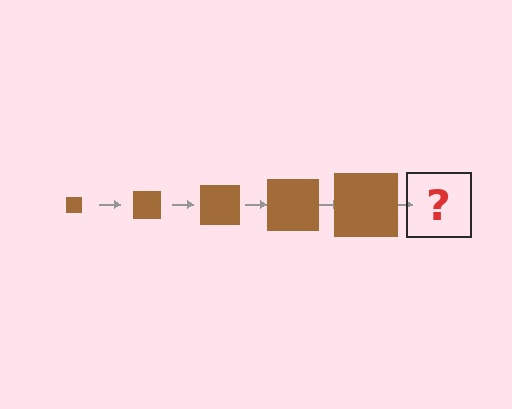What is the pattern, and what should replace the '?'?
The pattern is that the square gets progressively larger each step. The '?' should be a brown square, larger than the previous one.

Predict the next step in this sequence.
The next step is a brown square, larger than the previous one.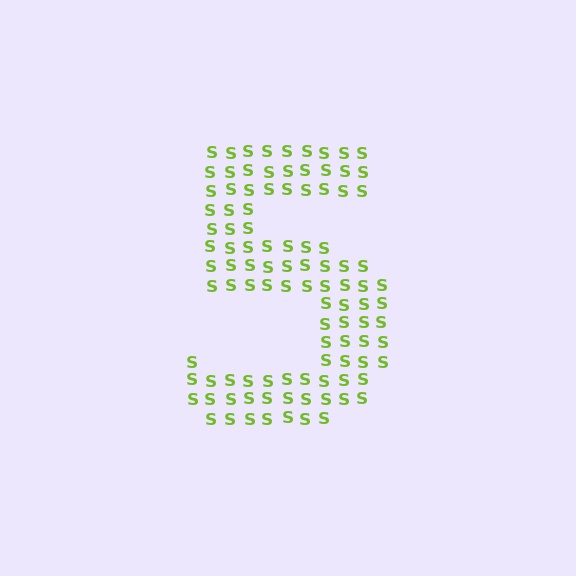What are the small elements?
The small elements are letter S's.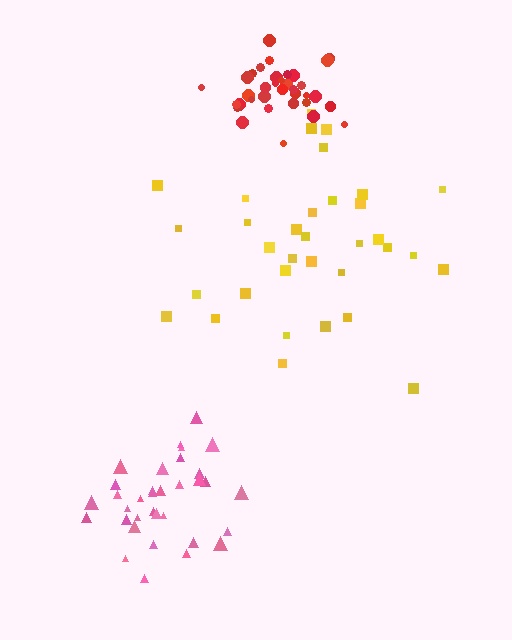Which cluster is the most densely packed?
Red.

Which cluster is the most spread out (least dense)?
Yellow.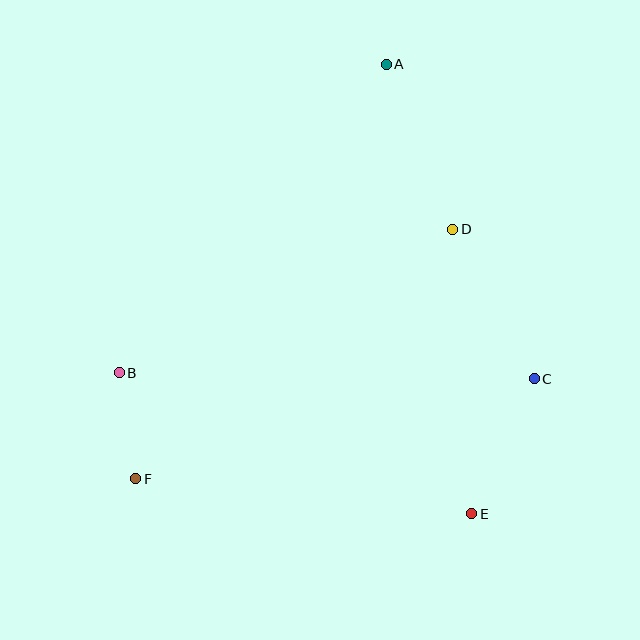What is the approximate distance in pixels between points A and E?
The distance between A and E is approximately 458 pixels.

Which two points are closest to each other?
Points B and F are closest to each other.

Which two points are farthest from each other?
Points A and F are farthest from each other.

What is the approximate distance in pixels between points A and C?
The distance between A and C is approximately 348 pixels.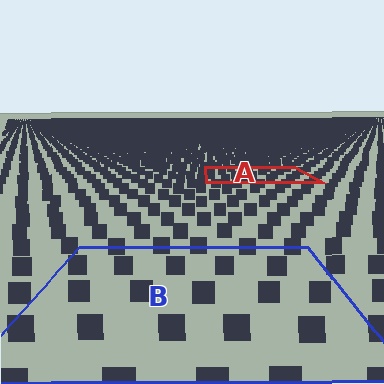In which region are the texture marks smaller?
The texture marks are smaller in region A, because it is farther away.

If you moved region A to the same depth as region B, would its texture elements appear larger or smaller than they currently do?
They would appear larger. At a closer depth, the same texture elements are projected at a bigger on-screen size.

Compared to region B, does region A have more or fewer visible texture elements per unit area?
Region A has more texture elements per unit area — they are packed more densely because it is farther away.